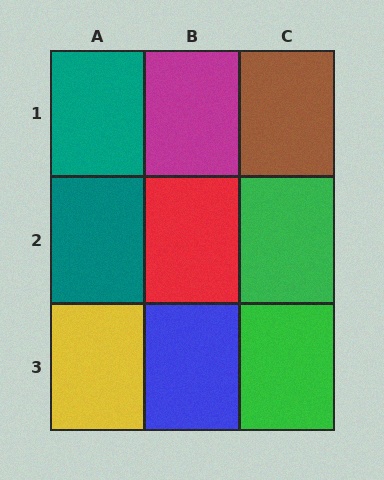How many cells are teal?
2 cells are teal.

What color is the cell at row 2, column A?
Teal.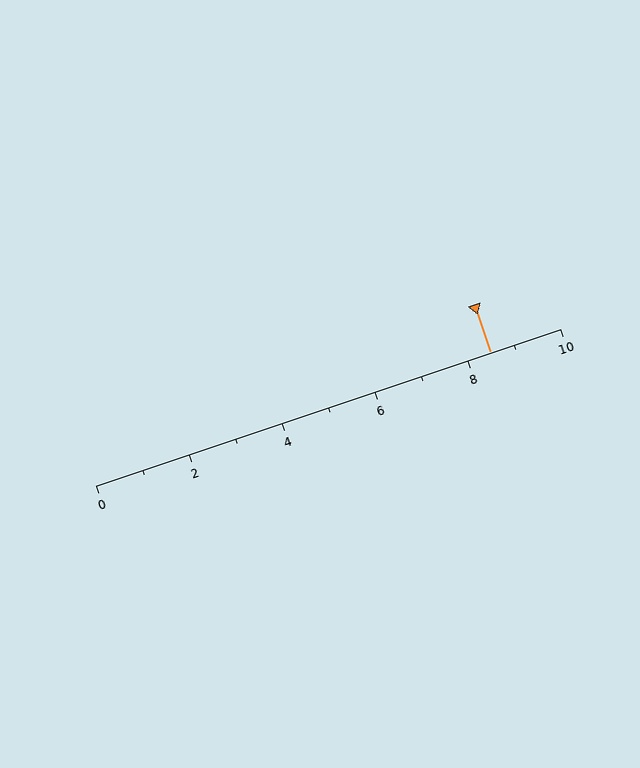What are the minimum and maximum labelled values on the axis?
The axis runs from 0 to 10.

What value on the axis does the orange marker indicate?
The marker indicates approximately 8.5.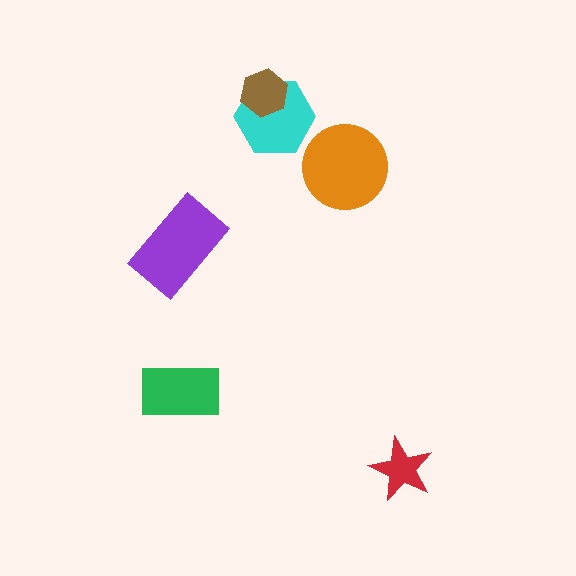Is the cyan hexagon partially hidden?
Yes, it is partially covered by another shape.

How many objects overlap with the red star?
0 objects overlap with the red star.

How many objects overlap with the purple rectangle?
0 objects overlap with the purple rectangle.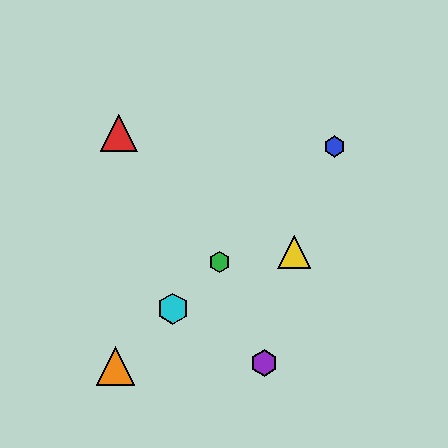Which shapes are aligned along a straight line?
The blue hexagon, the green hexagon, the orange triangle, the cyan hexagon are aligned along a straight line.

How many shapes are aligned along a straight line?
4 shapes (the blue hexagon, the green hexagon, the orange triangle, the cyan hexagon) are aligned along a straight line.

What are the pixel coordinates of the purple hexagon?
The purple hexagon is at (264, 363).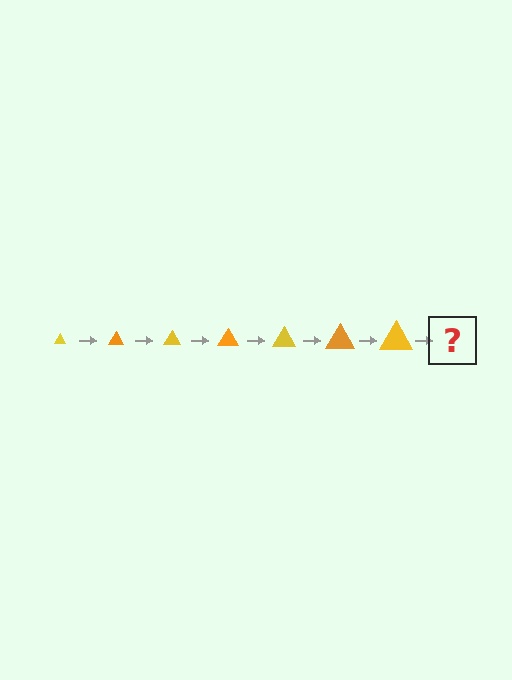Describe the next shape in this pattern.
It should be an orange triangle, larger than the previous one.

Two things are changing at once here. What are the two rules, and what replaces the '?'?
The two rules are that the triangle grows larger each step and the color cycles through yellow and orange. The '?' should be an orange triangle, larger than the previous one.